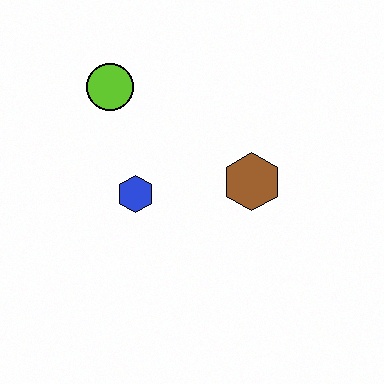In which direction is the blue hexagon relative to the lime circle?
The blue hexagon is below the lime circle.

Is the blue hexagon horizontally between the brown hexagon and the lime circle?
Yes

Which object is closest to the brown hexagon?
The blue hexagon is closest to the brown hexagon.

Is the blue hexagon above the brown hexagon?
No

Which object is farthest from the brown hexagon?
The lime circle is farthest from the brown hexagon.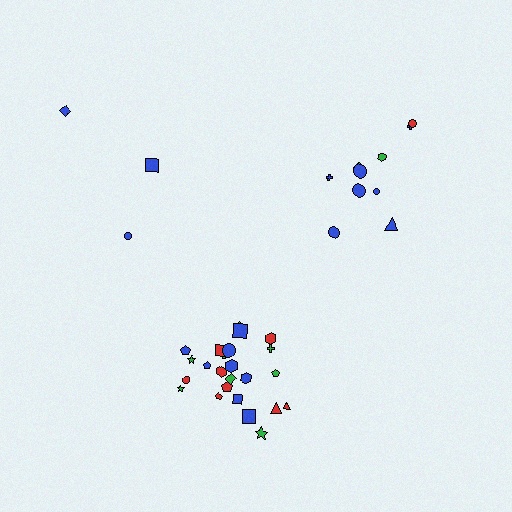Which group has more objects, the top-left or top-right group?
The top-right group.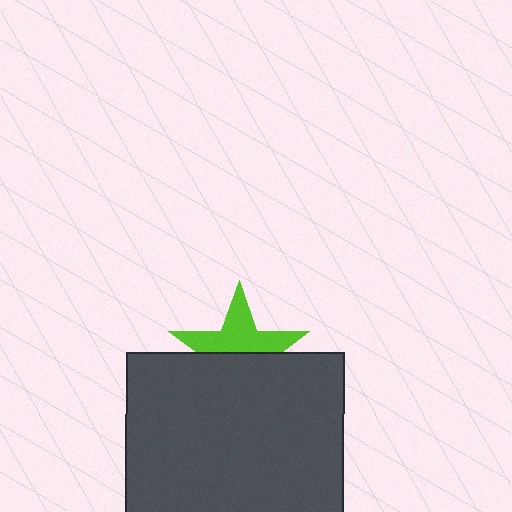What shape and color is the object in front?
The object in front is a dark gray square.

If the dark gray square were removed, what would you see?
You would see the complete lime star.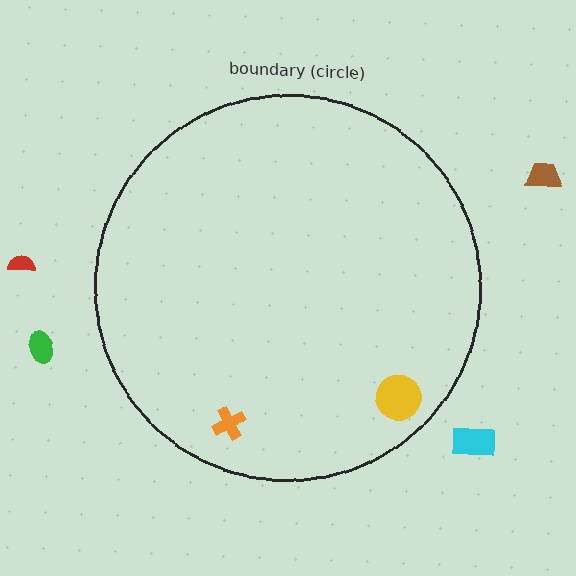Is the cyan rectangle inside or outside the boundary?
Outside.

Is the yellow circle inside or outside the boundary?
Inside.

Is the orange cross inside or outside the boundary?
Inside.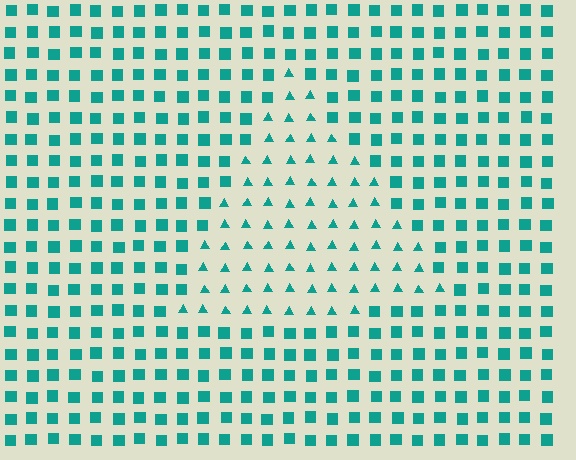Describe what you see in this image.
The image is filled with small teal elements arranged in a uniform grid. A triangle-shaped region contains triangles, while the surrounding area contains squares. The boundary is defined purely by the change in element shape.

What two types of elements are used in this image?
The image uses triangles inside the triangle region and squares outside it.